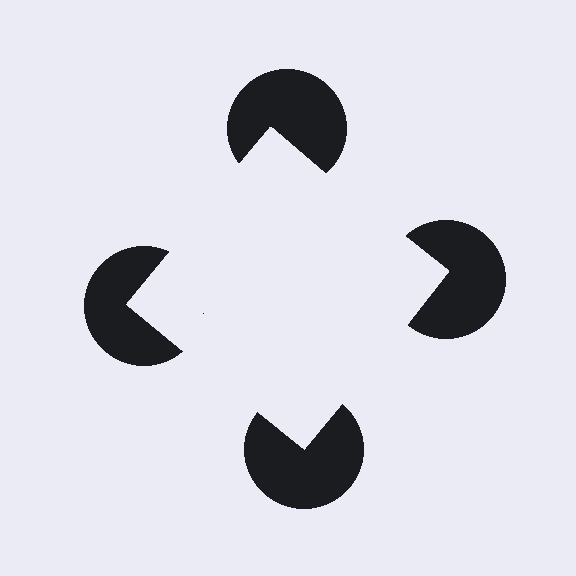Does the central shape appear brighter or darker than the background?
It typically appears slightly brighter than the background, even though no actual brightness change is drawn.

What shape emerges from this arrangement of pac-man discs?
An illusory square — its edges are inferred from the aligned wedge cuts in the pac-man discs, not physically drawn.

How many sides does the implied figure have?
4 sides.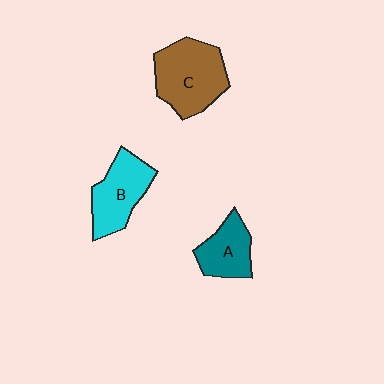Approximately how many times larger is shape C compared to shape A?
Approximately 1.7 times.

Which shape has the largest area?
Shape C (brown).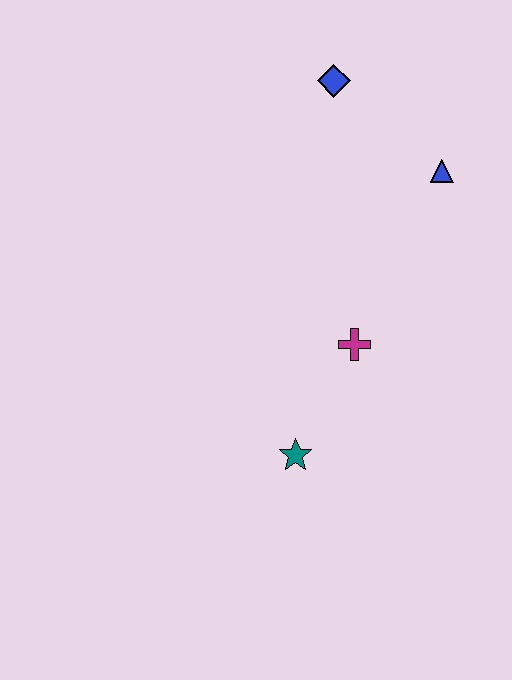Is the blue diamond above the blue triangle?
Yes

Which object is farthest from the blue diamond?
The teal star is farthest from the blue diamond.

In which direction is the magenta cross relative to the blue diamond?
The magenta cross is below the blue diamond.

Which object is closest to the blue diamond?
The blue triangle is closest to the blue diamond.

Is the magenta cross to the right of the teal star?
Yes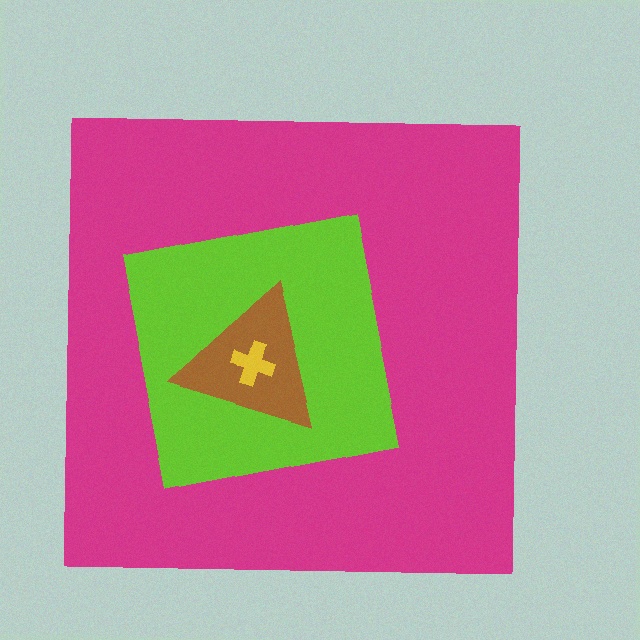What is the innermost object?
The yellow cross.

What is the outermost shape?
The magenta square.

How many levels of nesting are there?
4.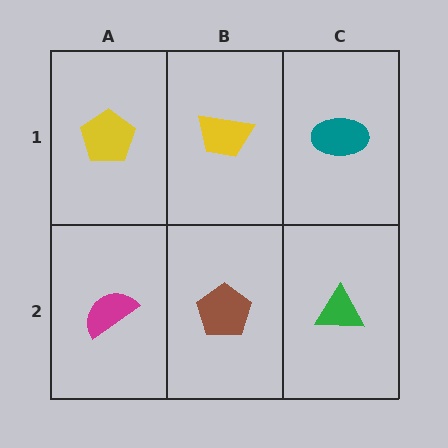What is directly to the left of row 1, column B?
A yellow pentagon.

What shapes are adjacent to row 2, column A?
A yellow pentagon (row 1, column A), a brown pentagon (row 2, column B).